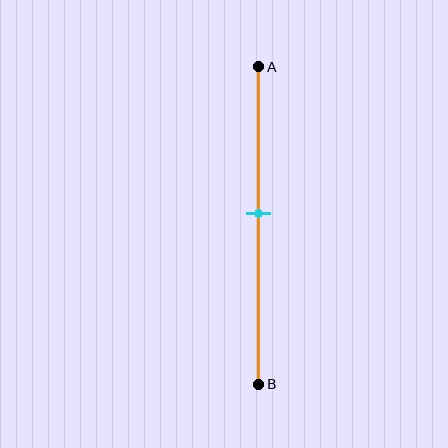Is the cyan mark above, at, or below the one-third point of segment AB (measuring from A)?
The cyan mark is below the one-third point of segment AB.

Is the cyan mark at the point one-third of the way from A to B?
No, the mark is at about 45% from A, not at the 33% one-third point.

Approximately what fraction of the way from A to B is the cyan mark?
The cyan mark is approximately 45% of the way from A to B.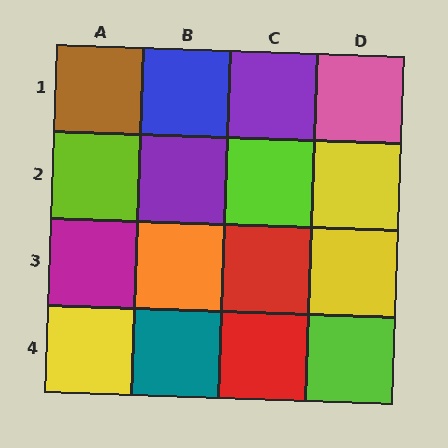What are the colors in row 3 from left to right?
Magenta, orange, red, yellow.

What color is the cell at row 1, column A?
Brown.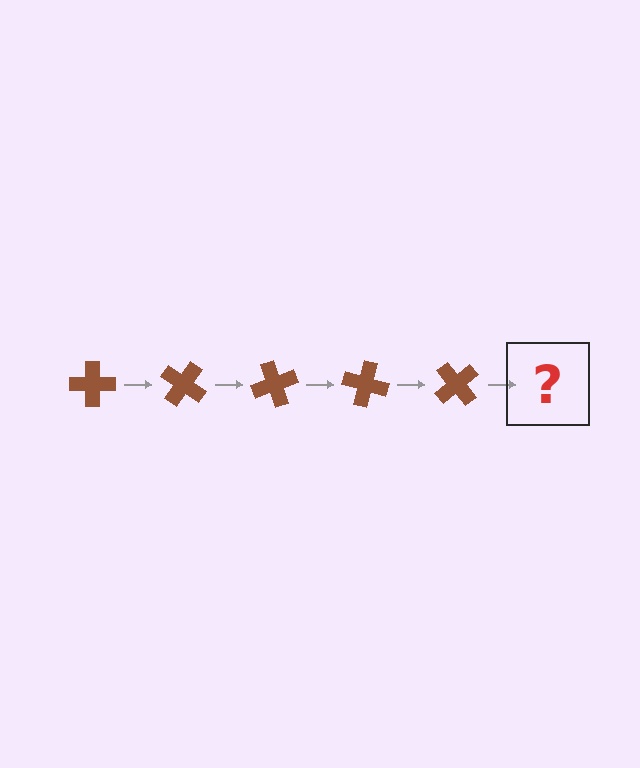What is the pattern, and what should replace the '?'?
The pattern is that the cross rotates 35 degrees each step. The '?' should be a brown cross rotated 175 degrees.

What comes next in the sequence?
The next element should be a brown cross rotated 175 degrees.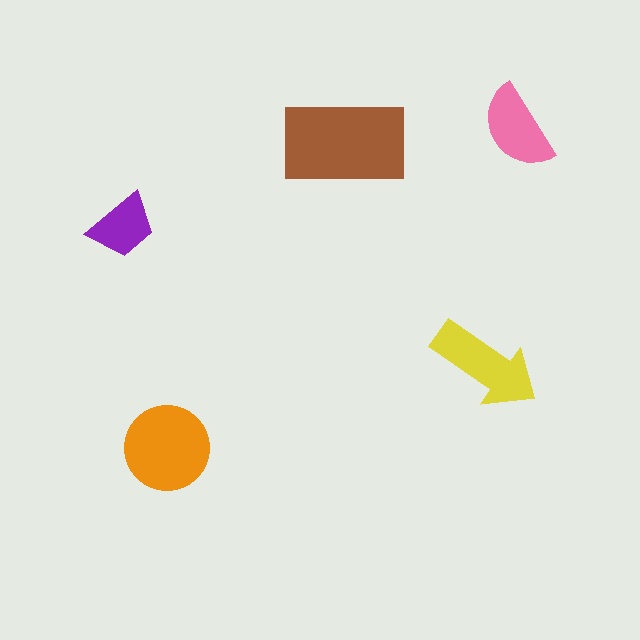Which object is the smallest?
The purple trapezoid.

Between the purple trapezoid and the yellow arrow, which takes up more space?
The yellow arrow.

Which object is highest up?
The pink semicircle is topmost.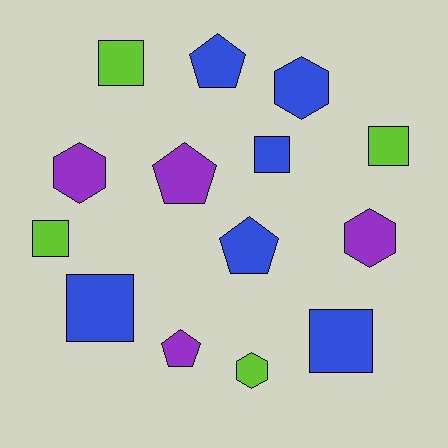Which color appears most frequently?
Blue, with 6 objects.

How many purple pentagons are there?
There are 2 purple pentagons.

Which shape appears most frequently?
Square, with 6 objects.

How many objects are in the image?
There are 14 objects.